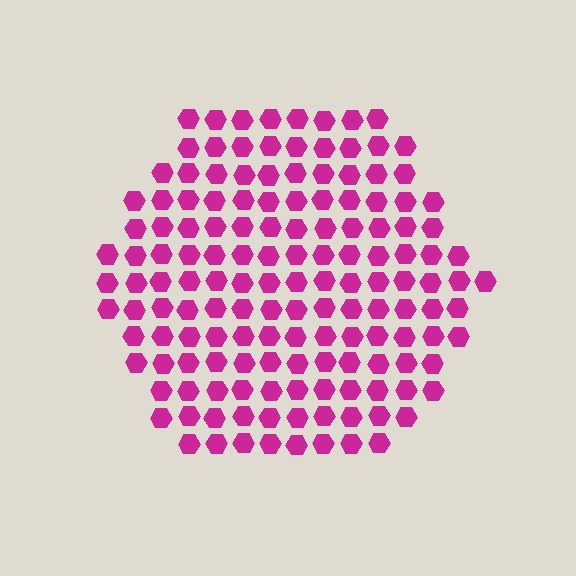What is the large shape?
The large shape is a hexagon.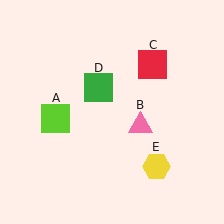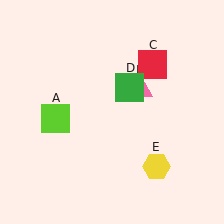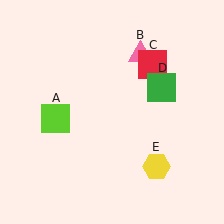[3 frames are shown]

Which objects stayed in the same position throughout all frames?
Lime square (object A) and red square (object C) and yellow hexagon (object E) remained stationary.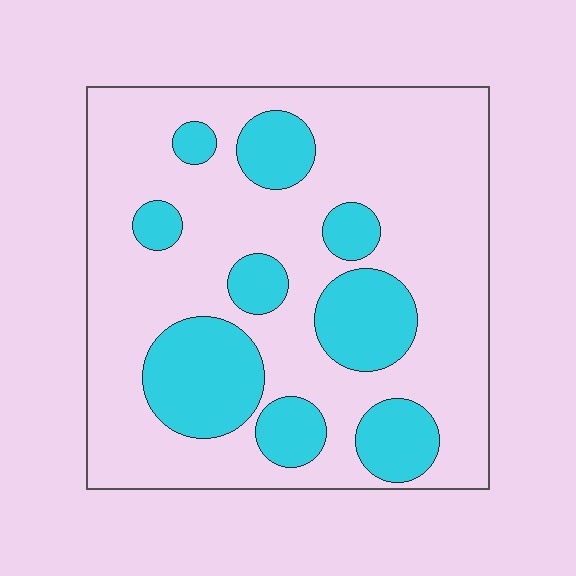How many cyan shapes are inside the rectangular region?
9.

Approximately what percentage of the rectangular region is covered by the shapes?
Approximately 25%.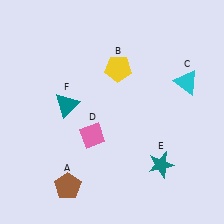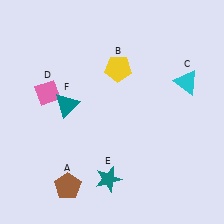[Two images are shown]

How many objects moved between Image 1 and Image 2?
2 objects moved between the two images.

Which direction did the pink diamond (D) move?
The pink diamond (D) moved left.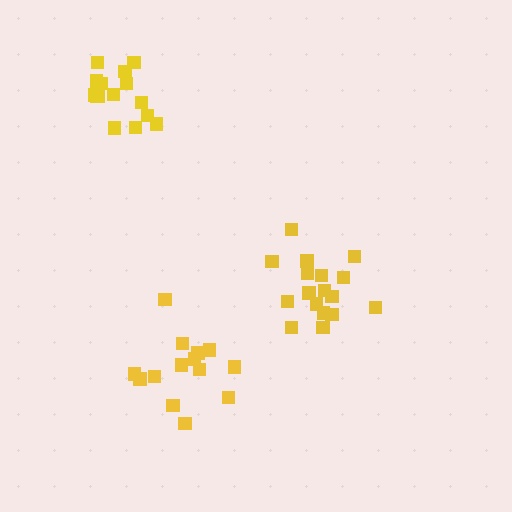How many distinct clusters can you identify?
There are 3 distinct clusters.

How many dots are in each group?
Group 1: 17 dots, Group 2: 14 dots, Group 3: 15 dots (46 total).